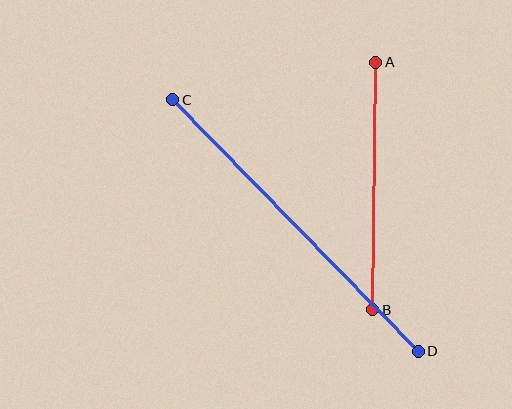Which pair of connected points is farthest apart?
Points C and D are farthest apart.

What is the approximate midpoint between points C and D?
The midpoint is at approximately (295, 226) pixels.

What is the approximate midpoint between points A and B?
The midpoint is at approximately (374, 186) pixels.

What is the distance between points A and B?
The distance is approximately 248 pixels.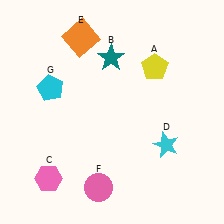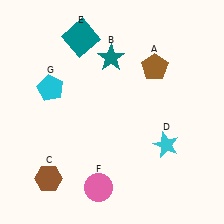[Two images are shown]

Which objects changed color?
A changed from yellow to brown. C changed from pink to brown. E changed from orange to teal.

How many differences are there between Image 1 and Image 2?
There are 3 differences between the two images.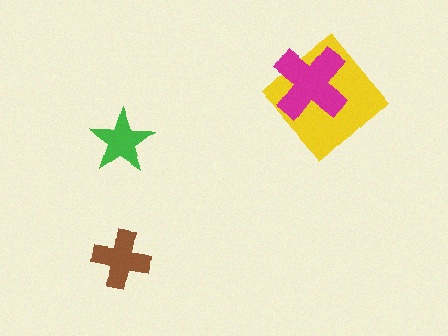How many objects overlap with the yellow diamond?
1 object overlaps with the yellow diamond.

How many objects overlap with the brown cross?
0 objects overlap with the brown cross.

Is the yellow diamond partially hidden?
Yes, it is partially covered by another shape.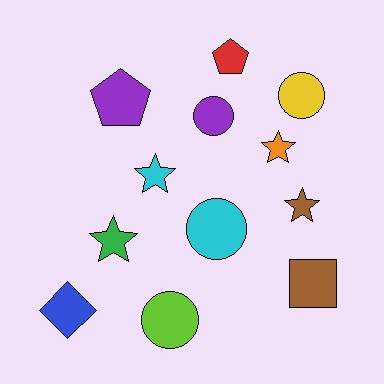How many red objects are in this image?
There is 1 red object.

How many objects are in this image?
There are 12 objects.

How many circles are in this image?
There are 4 circles.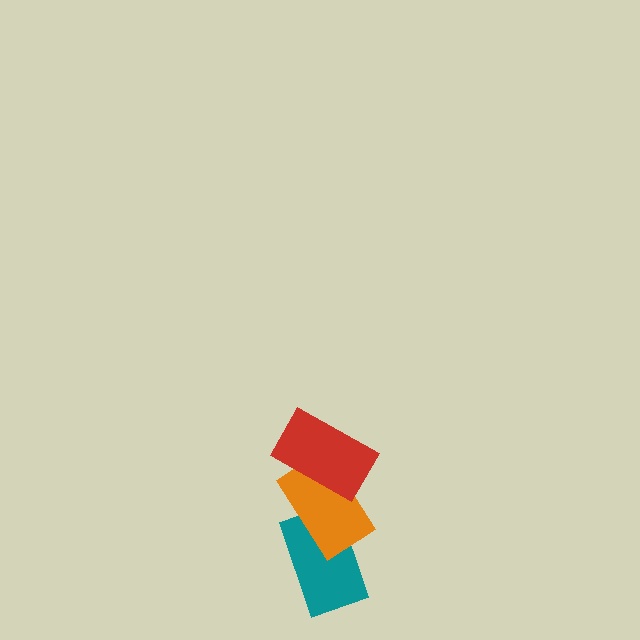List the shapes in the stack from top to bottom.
From top to bottom: the red rectangle, the orange rectangle, the teal rectangle.